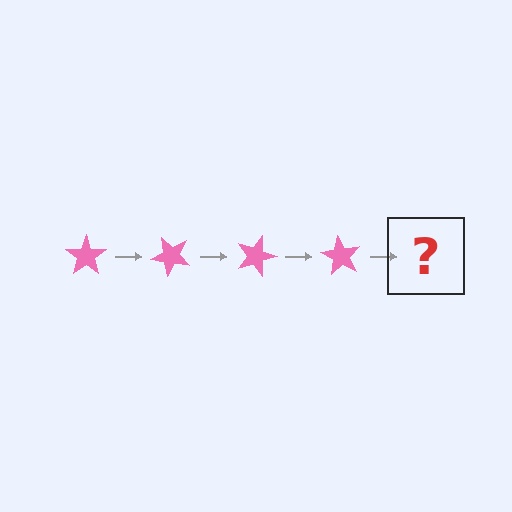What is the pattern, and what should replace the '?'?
The pattern is that the star rotates 45 degrees each step. The '?' should be a pink star rotated 180 degrees.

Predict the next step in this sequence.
The next step is a pink star rotated 180 degrees.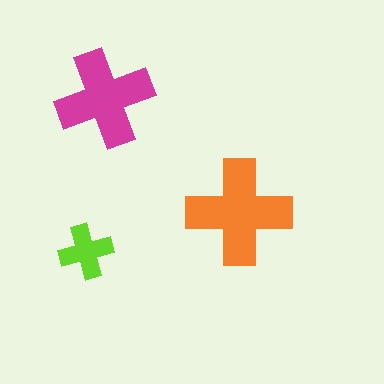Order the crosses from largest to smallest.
the orange one, the magenta one, the lime one.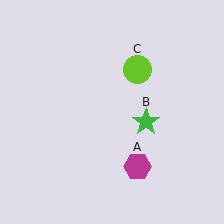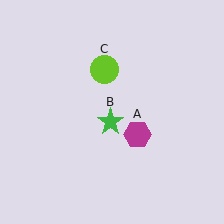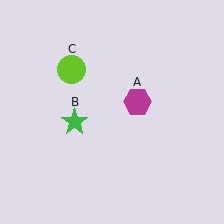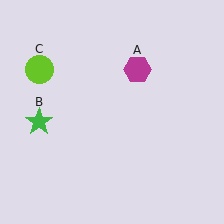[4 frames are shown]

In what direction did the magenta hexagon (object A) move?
The magenta hexagon (object A) moved up.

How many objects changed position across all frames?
3 objects changed position: magenta hexagon (object A), green star (object B), lime circle (object C).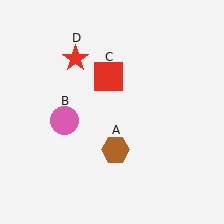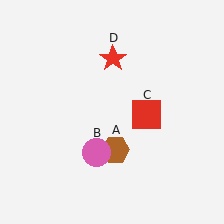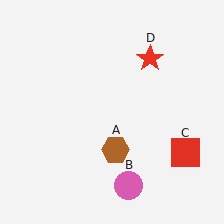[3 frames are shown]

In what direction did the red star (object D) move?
The red star (object D) moved right.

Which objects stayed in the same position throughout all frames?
Brown hexagon (object A) remained stationary.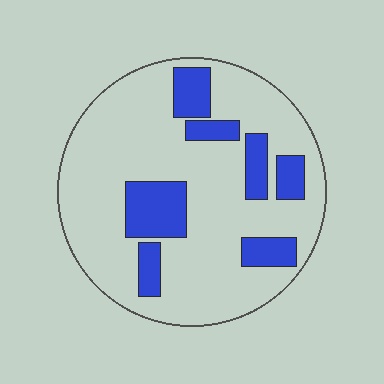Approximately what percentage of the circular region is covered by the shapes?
Approximately 20%.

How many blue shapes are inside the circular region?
7.